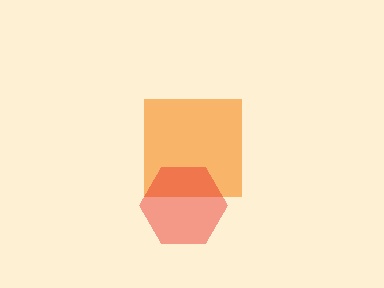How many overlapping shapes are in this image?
There are 2 overlapping shapes in the image.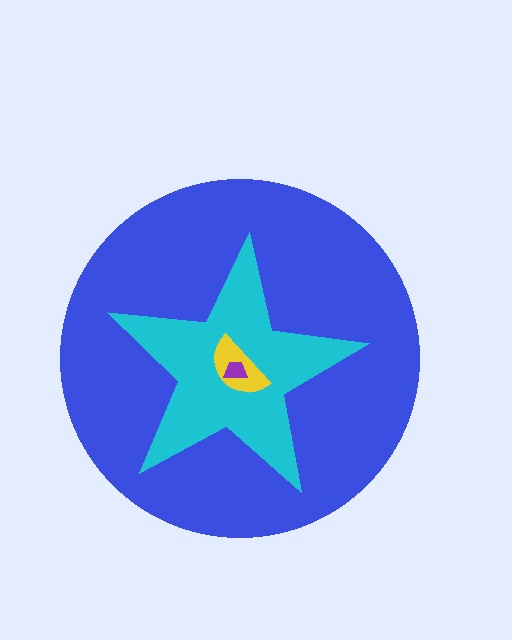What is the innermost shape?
The purple trapezoid.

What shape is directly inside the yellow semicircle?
The purple trapezoid.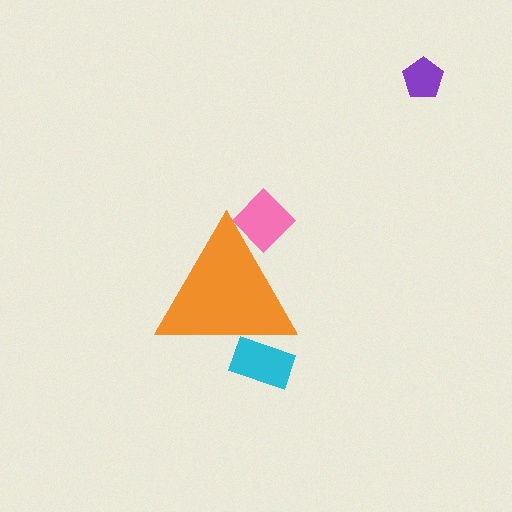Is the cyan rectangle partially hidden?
Yes, the cyan rectangle is partially hidden behind the orange triangle.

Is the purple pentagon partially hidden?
No, the purple pentagon is fully visible.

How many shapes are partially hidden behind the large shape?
2 shapes are partially hidden.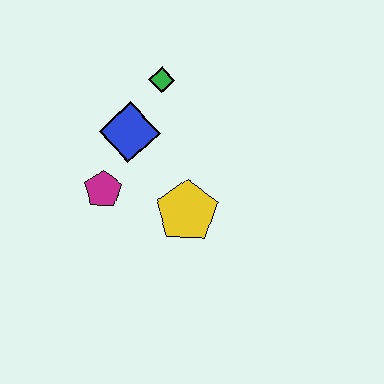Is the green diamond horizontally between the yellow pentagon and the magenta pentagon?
Yes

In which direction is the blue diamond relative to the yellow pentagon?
The blue diamond is above the yellow pentagon.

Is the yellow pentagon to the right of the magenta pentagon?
Yes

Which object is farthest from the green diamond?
The yellow pentagon is farthest from the green diamond.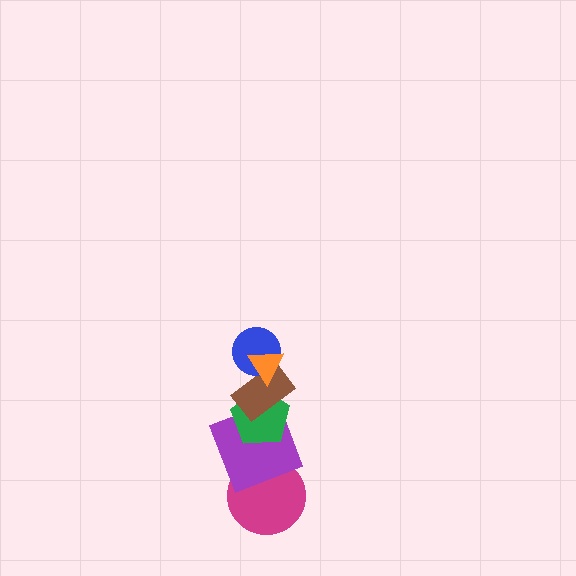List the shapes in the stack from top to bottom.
From top to bottom: the orange triangle, the blue circle, the brown rectangle, the green pentagon, the purple square, the magenta circle.